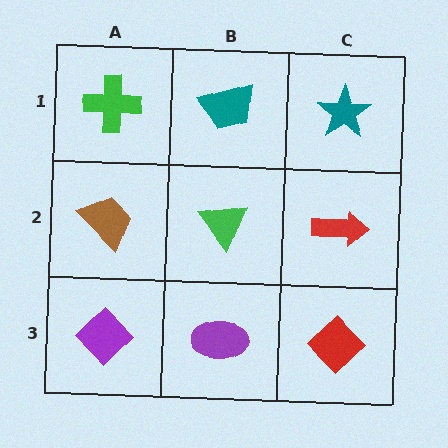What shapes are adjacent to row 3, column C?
A red arrow (row 2, column C), a purple ellipse (row 3, column B).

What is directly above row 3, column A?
A brown trapezoid.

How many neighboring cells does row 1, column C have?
2.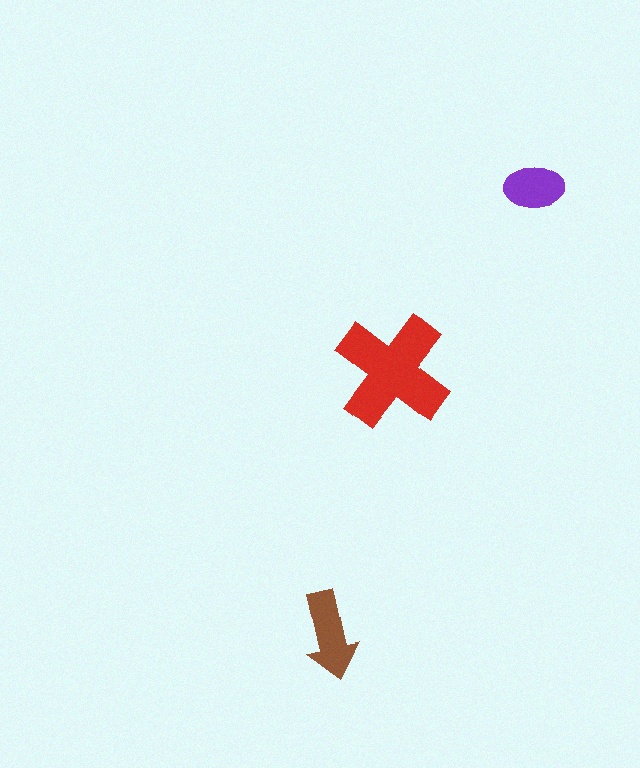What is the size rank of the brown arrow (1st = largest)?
2nd.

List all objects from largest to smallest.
The red cross, the brown arrow, the purple ellipse.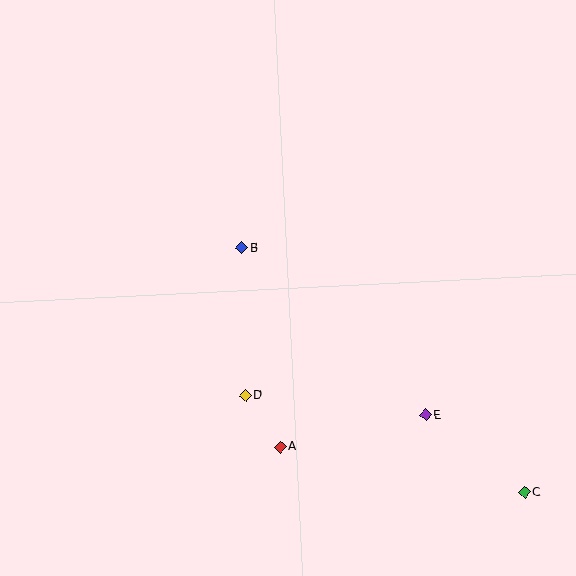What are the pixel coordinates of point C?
Point C is at (525, 492).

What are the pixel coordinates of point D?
Point D is at (245, 395).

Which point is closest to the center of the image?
Point B at (242, 248) is closest to the center.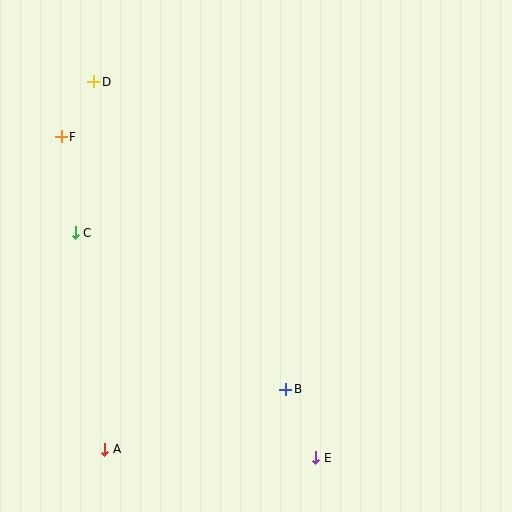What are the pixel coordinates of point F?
Point F is at (61, 137).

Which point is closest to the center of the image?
Point B at (286, 389) is closest to the center.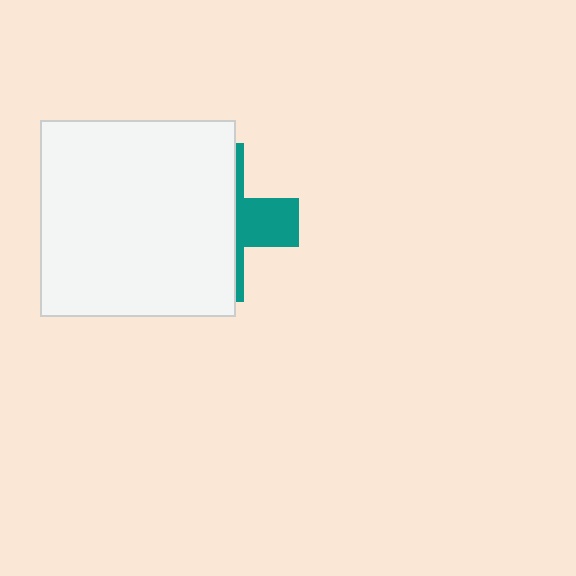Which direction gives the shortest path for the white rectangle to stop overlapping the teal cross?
Moving left gives the shortest separation.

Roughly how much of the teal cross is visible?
A small part of it is visible (roughly 31%).